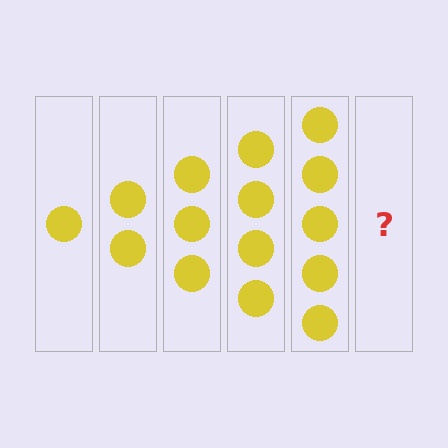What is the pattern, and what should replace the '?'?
The pattern is that each step adds one more circle. The '?' should be 6 circles.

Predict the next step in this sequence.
The next step is 6 circles.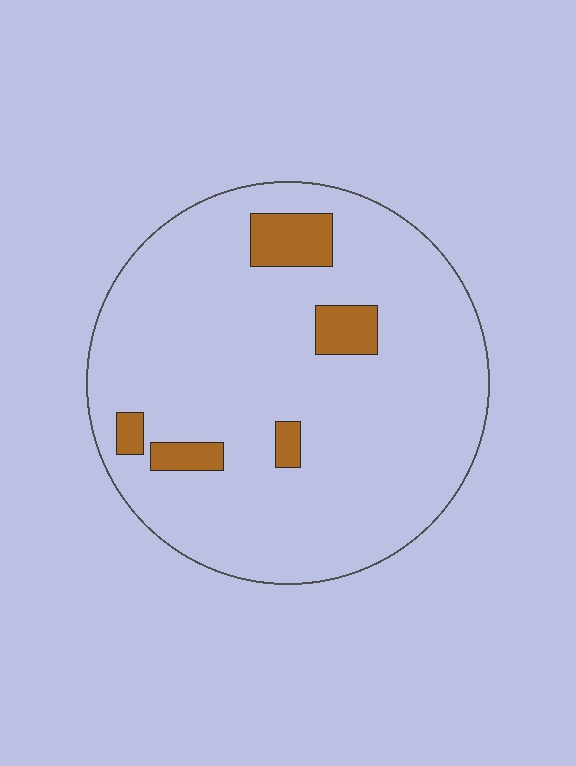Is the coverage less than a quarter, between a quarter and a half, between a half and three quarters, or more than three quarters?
Less than a quarter.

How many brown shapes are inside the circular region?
5.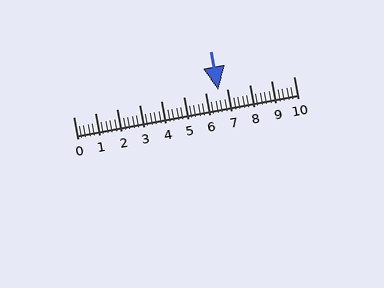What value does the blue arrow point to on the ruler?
The blue arrow points to approximately 6.6.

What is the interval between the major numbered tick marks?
The major tick marks are spaced 1 units apart.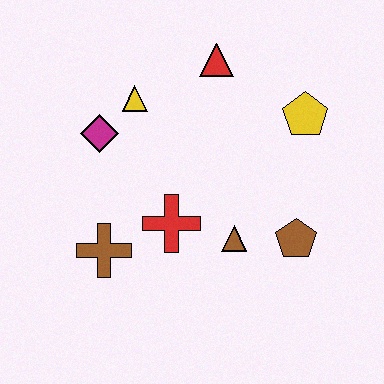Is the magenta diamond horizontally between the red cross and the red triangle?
No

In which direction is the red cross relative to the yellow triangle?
The red cross is below the yellow triangle.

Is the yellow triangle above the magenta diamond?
Yes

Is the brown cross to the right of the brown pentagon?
No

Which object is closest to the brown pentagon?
The brown triangle is closest to the brown pentagon.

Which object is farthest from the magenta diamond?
The brown pentagon is farthest from the magenta diamond.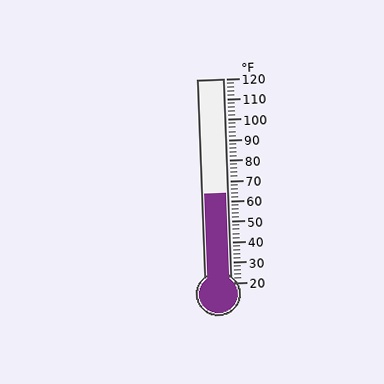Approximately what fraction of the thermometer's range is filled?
The thermometer is filled to approximately 45% of its range.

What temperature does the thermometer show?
The thermometer shows approximately 64°F.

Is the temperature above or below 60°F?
The temperature is above 60°F.